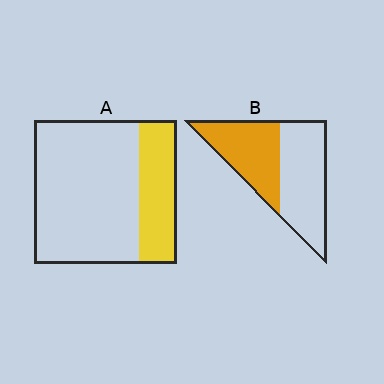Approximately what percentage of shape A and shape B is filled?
A is approximately 25% and B is approximately 45%.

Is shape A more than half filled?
No.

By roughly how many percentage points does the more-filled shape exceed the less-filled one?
By roughly 20 percentage points (B over A).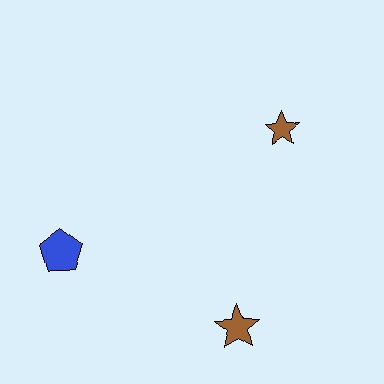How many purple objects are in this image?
There are no purple objects.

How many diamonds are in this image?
There are no diamonds.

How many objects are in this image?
There are 3 objects.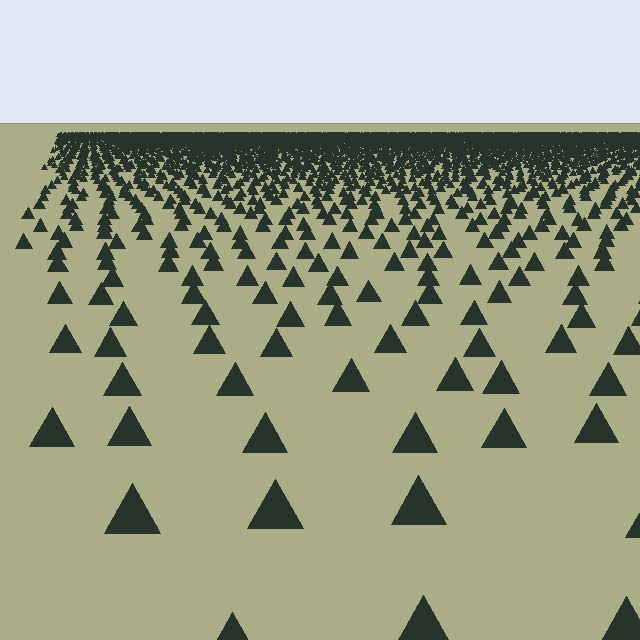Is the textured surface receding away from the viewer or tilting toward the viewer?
The surface is receding away from the viewer. Texture elements get smaller and denser toward the top.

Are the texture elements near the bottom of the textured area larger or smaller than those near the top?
Larger. Near the bottom, elements are closer to the viewer and appear at a bigger on-screen size.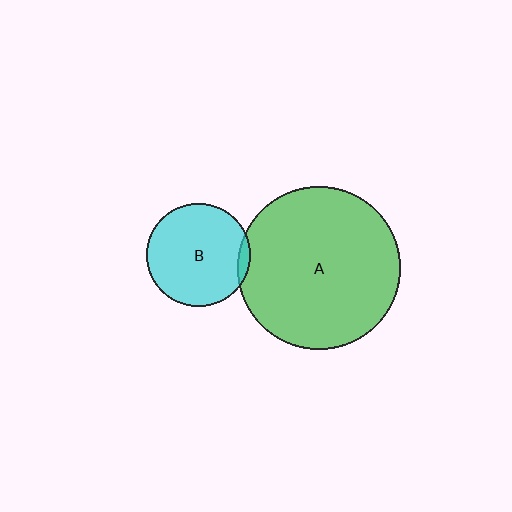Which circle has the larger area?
Circle A (green).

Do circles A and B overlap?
Yes.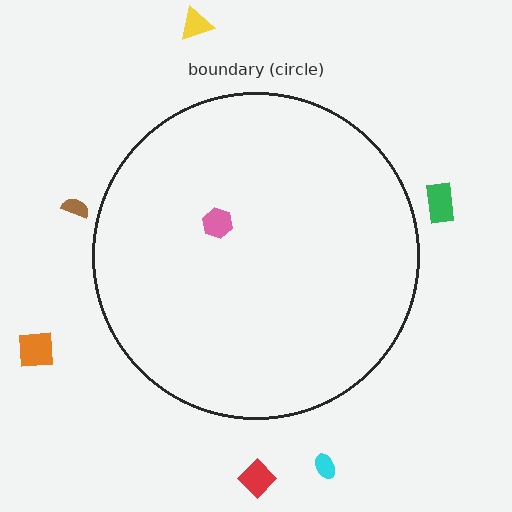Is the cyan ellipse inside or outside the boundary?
Outside.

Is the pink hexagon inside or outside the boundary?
Inside.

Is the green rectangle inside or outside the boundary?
Outside.